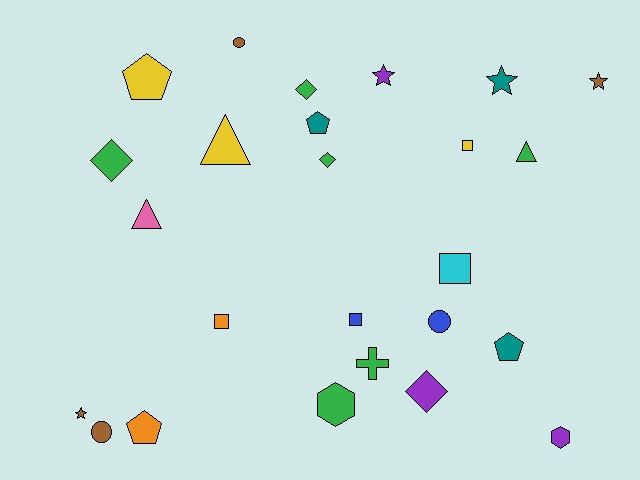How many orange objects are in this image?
There are 2 orange objects.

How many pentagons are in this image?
There are 4 pentagons.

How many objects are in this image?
There are 25 objects.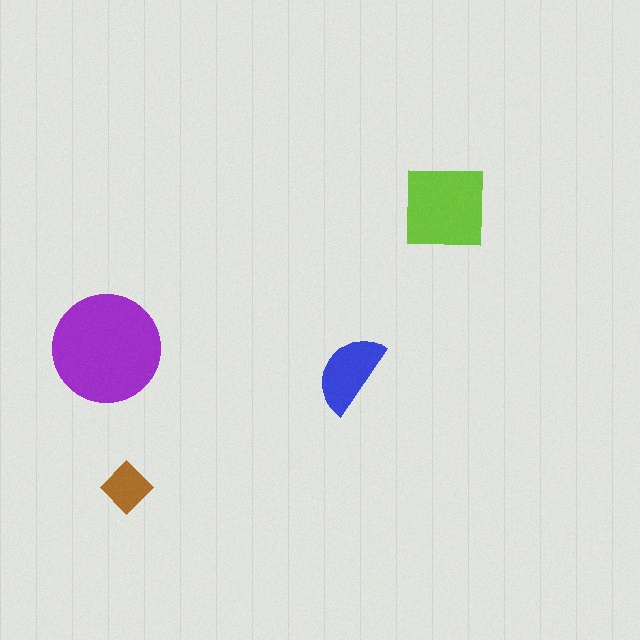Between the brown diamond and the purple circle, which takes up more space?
The purple circle.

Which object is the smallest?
The brown diamond.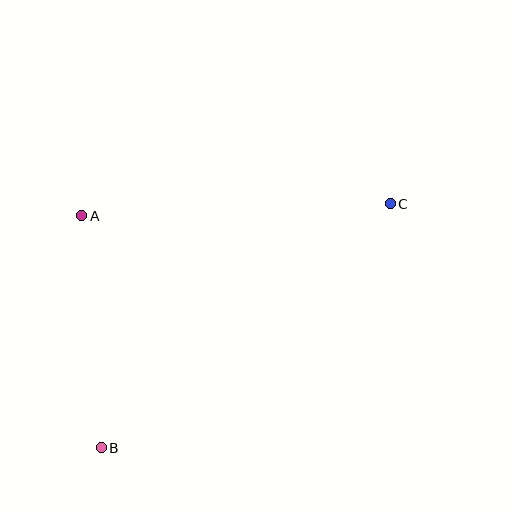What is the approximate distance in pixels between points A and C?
The distance between A and C is approximately 309 pixels.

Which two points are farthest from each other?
Points B and C are farthest from each other.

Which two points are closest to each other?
Points A and B are closest to each other.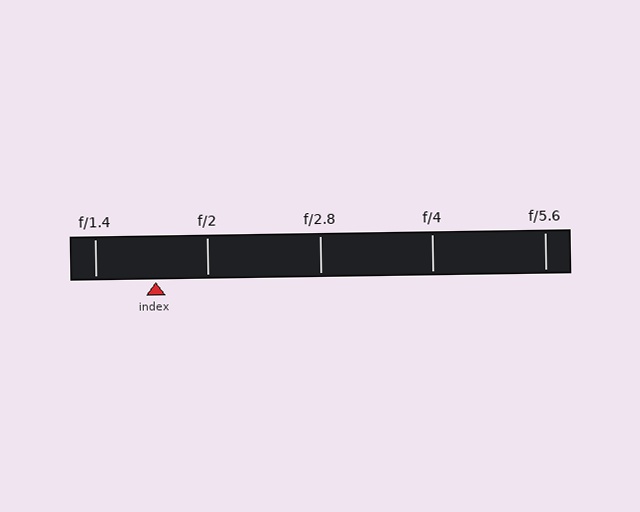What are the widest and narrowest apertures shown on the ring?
The widest aperture shown is f/1.4 and the narrowest is f/5.6.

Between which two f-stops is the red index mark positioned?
The index mark is between f/1.4 and f/2.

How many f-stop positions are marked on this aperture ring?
There are 5 f-stop positions marked.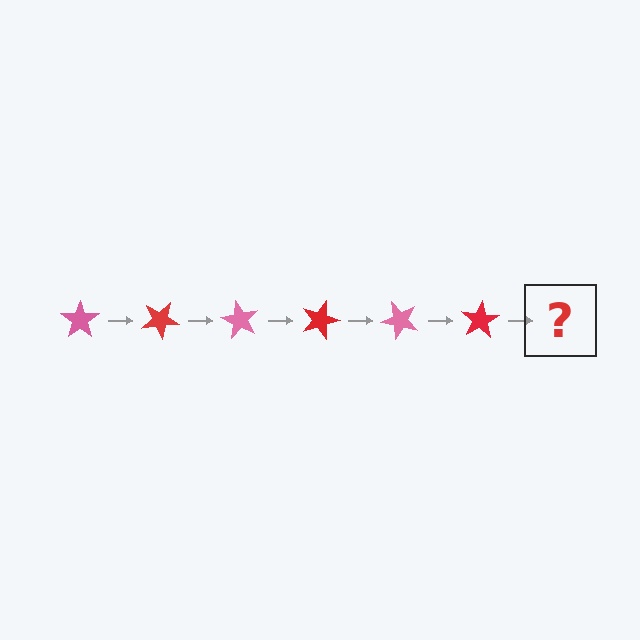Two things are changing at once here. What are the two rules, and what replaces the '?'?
The two rules are that it rotates 30 degrees each step and the color cycles through pink and red. The '?' should be a pink star, rotated 180 degrees from the start.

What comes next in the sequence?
The next element should be a pink star, rotated 180 degrees from the start.